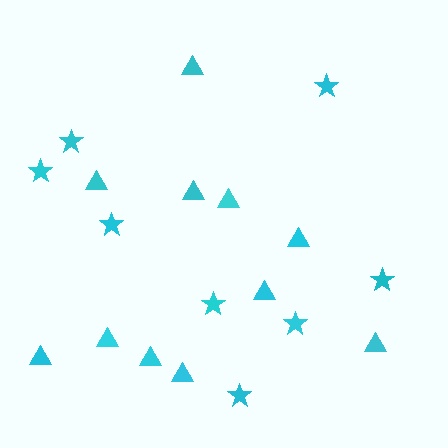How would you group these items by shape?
There are 2 groups: one group of triangles (11) and one group of stars (8).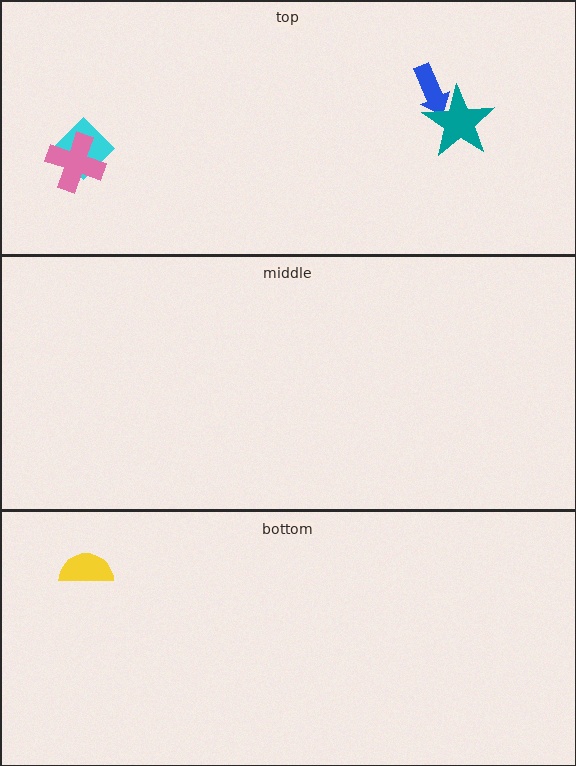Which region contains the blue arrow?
The top region.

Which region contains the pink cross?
The top region.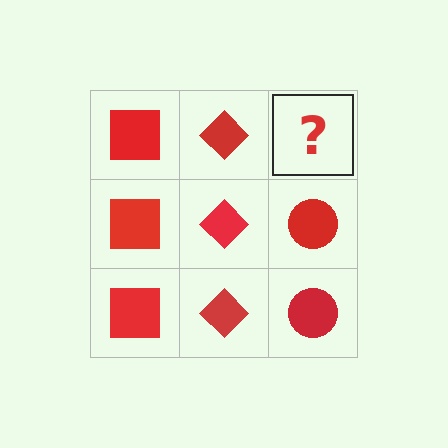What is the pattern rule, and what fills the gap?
The rule is that each column has a consistent shape. The gap should be filled with a red circle.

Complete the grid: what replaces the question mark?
The question mark should be replaced with a red circle.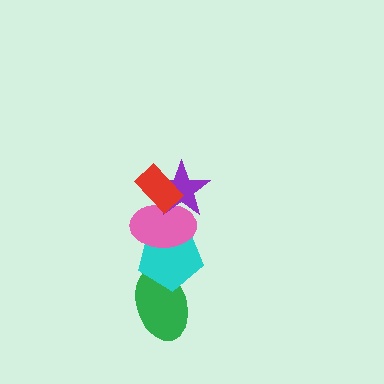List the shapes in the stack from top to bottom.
From top to bottom: the red rectangle, the purple star, the pink ellipse, the cyan pentagon, the green ellipse.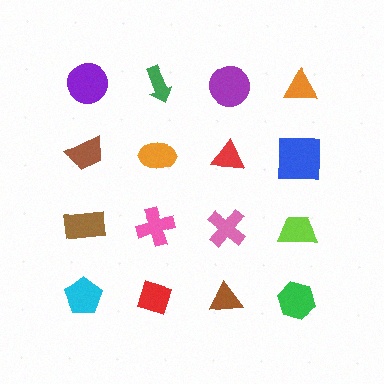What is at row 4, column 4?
A green hexagon.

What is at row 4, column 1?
A cyan pentagon.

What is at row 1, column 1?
A purple circle.